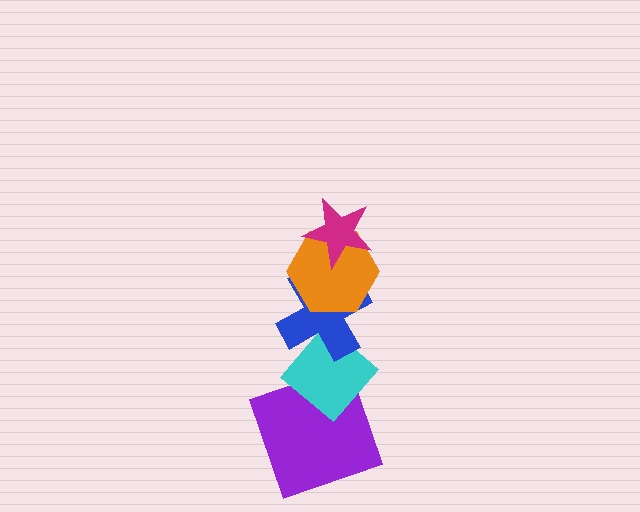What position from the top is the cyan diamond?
The cyan diamond is 4th from the top.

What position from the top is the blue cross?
The blue cross is 3rd from the top.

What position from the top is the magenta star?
The magenta star is 1st from the top.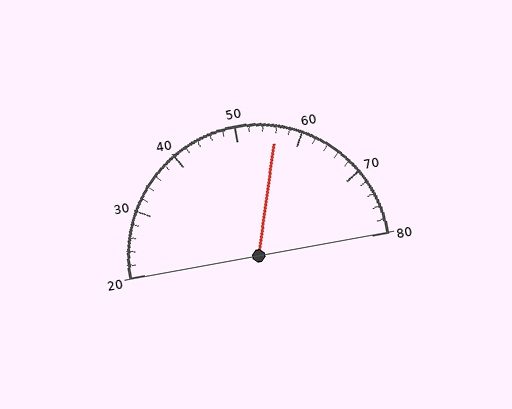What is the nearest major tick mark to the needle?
The nearest major tick mark is 60.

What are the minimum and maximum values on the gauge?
The gauge ranges from 20 to 80.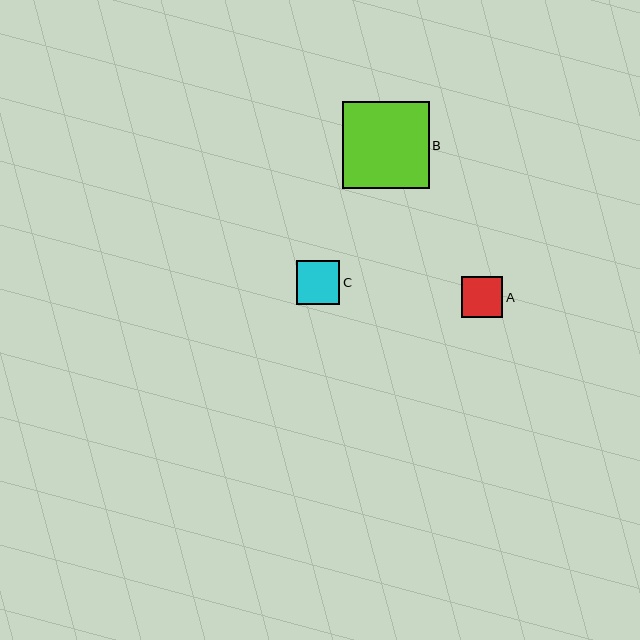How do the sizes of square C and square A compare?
Square C and square A are approximately the same size.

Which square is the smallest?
Square A is the smallest with a size of approximately 41 pixels.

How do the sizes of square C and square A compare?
Square C and square A are approximately the same size.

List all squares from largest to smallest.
From largest to smallest: B, C, A.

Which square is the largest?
Square B is the largest with a size of approximately 87 pixels.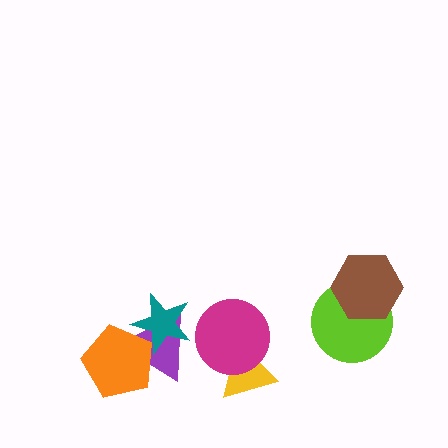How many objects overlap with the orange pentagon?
2 objects overlap with the orange pentagon.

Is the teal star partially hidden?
Yes, it is partially covered by another shape.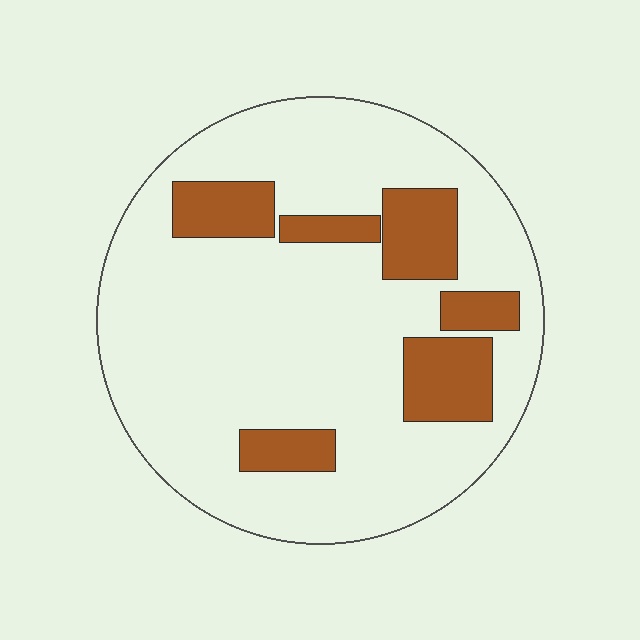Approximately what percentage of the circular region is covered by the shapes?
Approximately 20%.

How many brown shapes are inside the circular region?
6.